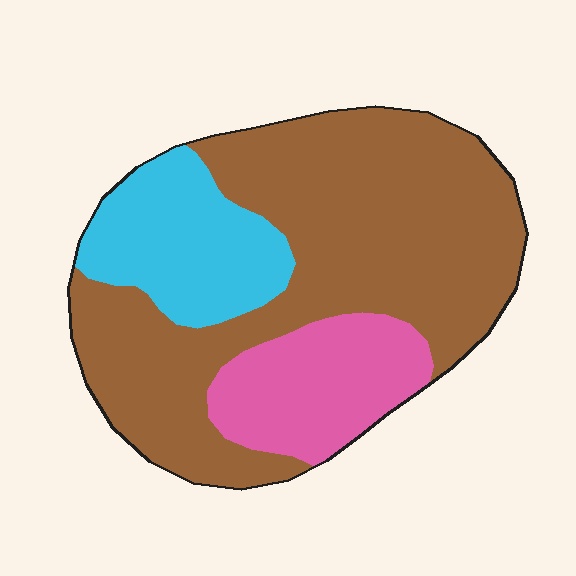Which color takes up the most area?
Brown, at roughly 65%.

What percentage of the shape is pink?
Pink covers around 20% of the shape.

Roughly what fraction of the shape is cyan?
Cyan takes up less than a quarter of the shape.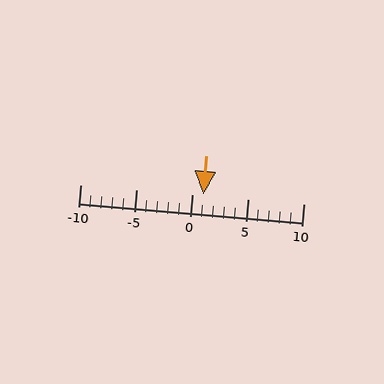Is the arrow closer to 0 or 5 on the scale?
The arrow is closer to 0.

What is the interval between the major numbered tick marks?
The major tick marks are spaced 5 units apart.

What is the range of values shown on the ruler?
The ruler shows values from -10 to 10.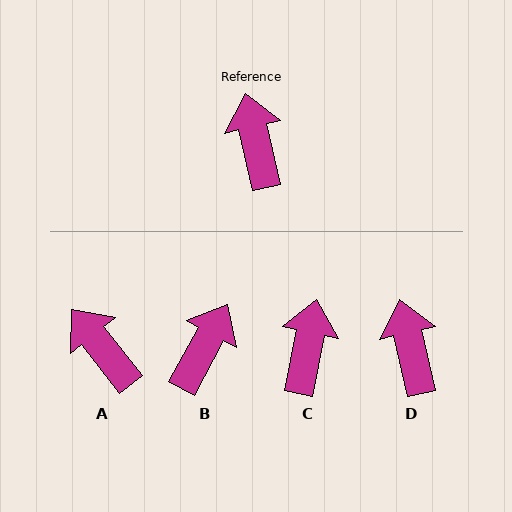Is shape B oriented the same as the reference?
No, it is off by about 42 degrees.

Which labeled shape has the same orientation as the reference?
D.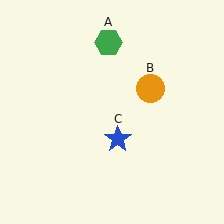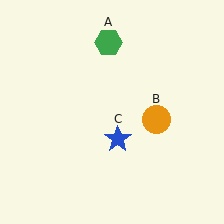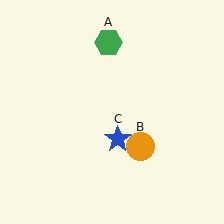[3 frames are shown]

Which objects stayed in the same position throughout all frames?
Green hexagon (object A) and blue star (object C) remained stationary.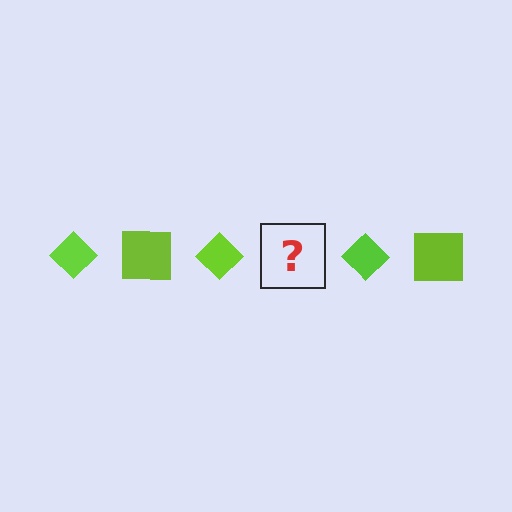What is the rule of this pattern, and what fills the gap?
The rule is that the pattern cycles through diamond, square shapes in lime. The gap should be filled with a lime square.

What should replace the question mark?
The question mark should be replaced with a lime square.